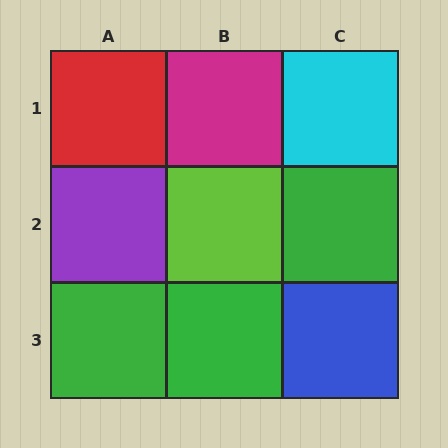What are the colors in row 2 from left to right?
Purple, lime, green.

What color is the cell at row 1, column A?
Red.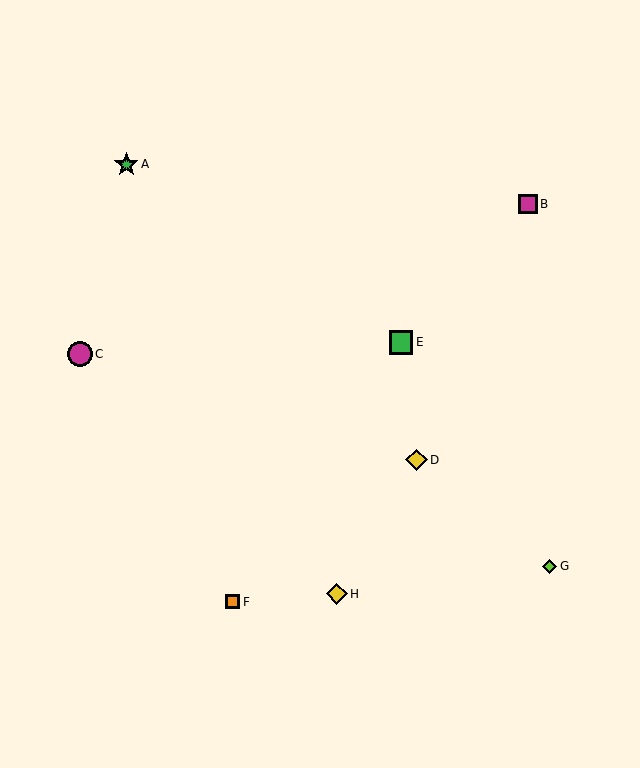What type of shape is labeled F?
Shape F is an orange square.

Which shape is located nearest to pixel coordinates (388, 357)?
The green square (labeled E) at (401, 342) is nearest to that location.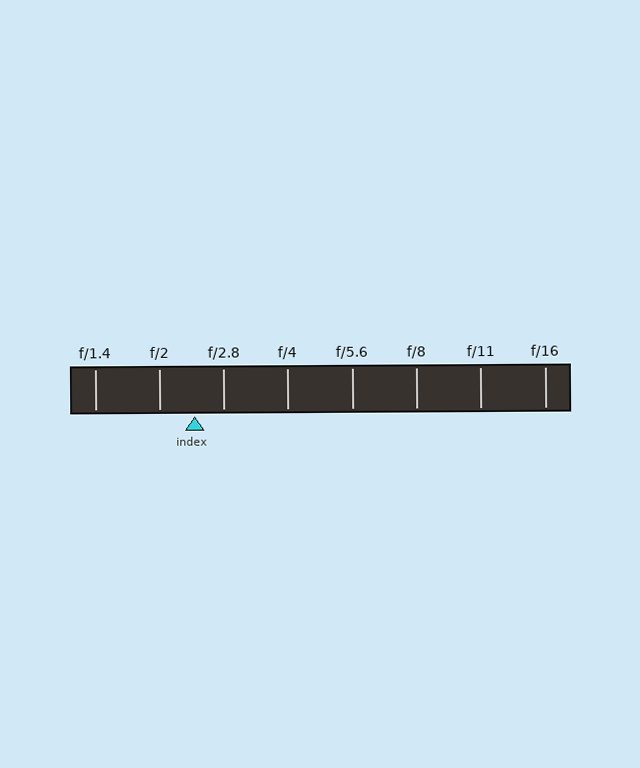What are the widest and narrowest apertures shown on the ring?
The widest aperture shown is f/1.4 and the narrowest is f/16.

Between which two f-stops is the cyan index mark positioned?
The index mark is between f/2 and f/2.8.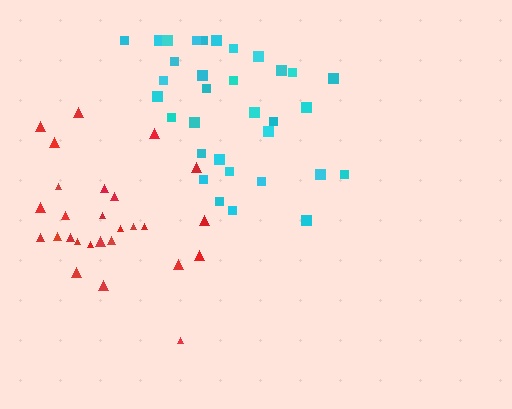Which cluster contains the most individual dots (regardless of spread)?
Cyan (33).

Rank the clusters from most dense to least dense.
cyan, red.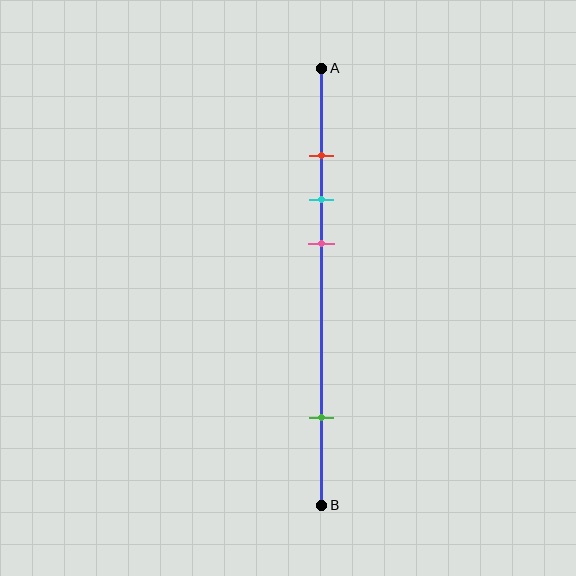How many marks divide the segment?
There are 4 marks dividing the segment.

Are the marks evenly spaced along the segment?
No, the marks are not evenly spaced.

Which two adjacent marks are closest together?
The red and cyan marks are the closest adjacent pair.